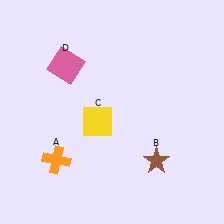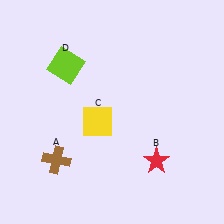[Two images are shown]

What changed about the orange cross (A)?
In Image 1, A is orange. In Image 2, it changed to brown.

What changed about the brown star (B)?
In Image 1, B is brown. In Image 2, it changed to red.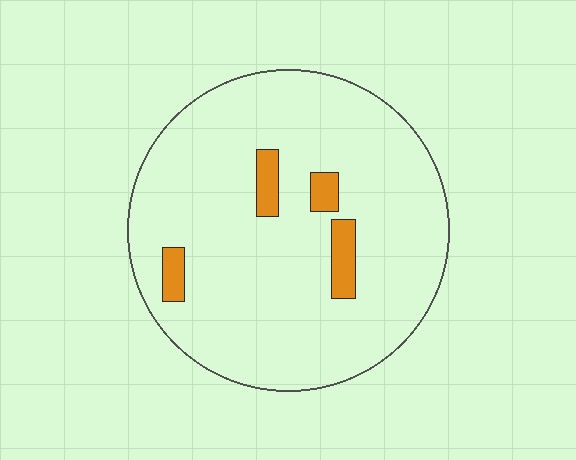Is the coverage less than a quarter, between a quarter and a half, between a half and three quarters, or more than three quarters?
Less than a quarter.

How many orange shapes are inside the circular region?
4.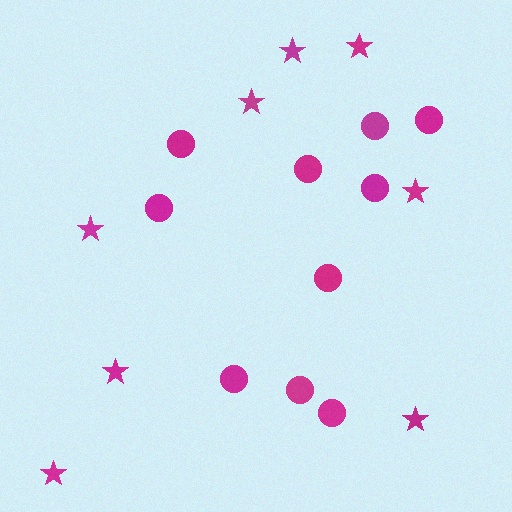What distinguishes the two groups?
There are 2 groups: one group of circles (10) and one group of stars (8).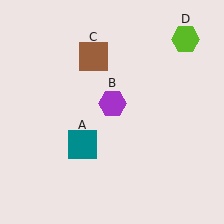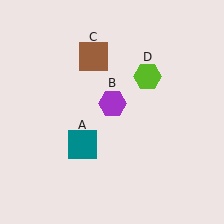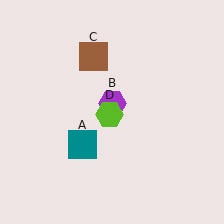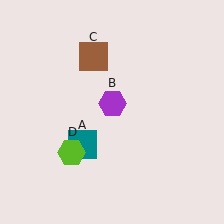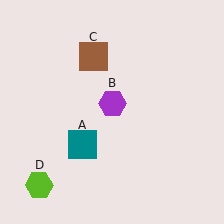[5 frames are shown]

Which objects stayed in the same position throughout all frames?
Teal square (object A) and purple hexagon (object B) and brown square (object C) remained stationary.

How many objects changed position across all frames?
1 object changed position: lime hexagon (object D).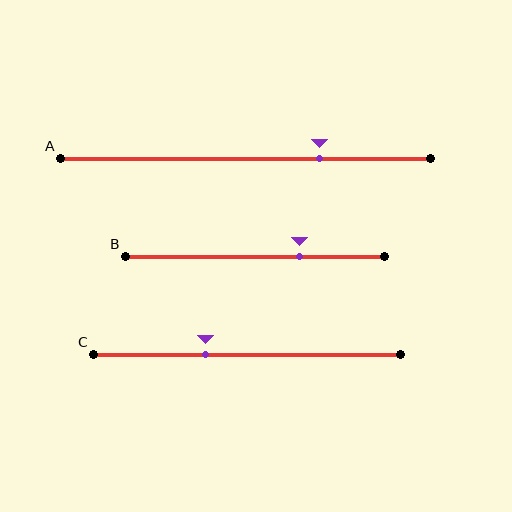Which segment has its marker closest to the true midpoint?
Segment C has its marker closest to the true midpoint.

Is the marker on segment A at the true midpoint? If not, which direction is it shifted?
No, the marker on segment A is shifted to the right by about 20% of the segment length.